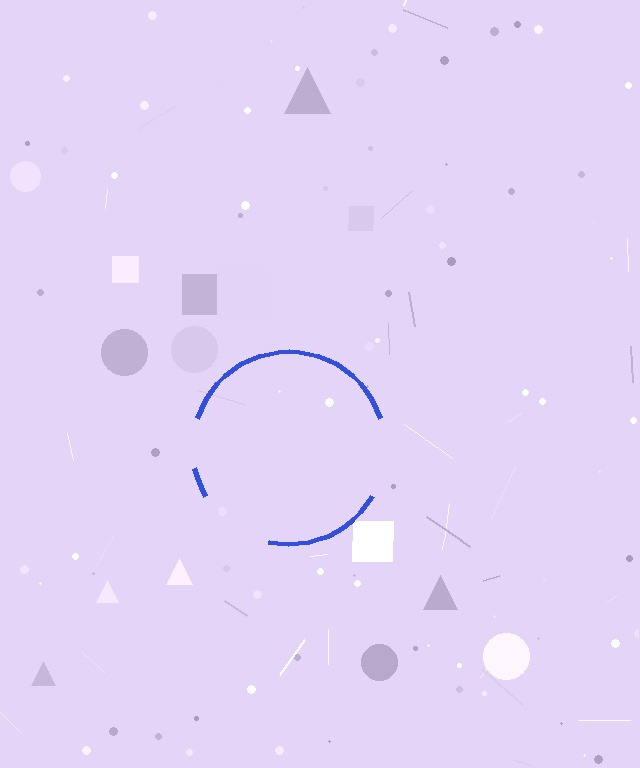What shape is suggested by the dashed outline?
The dashed outline suggests a circle.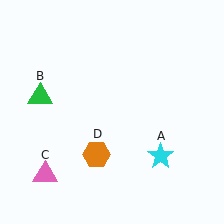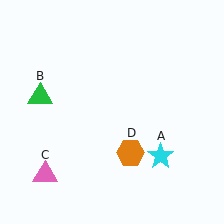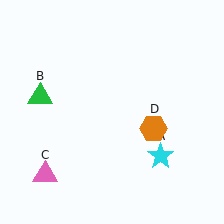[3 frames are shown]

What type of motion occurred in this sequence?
The orange hexagon (object D) rotated counterclockwise around the center of the scene.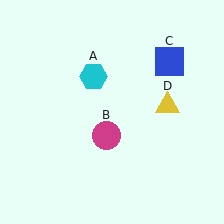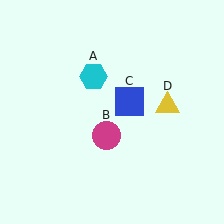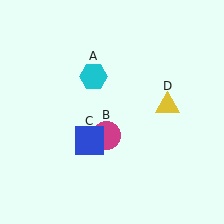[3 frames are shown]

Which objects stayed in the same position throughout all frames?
Cyan hexagon (object A) and magenta circle (object B) and yellow triangle (object D) remained stationary.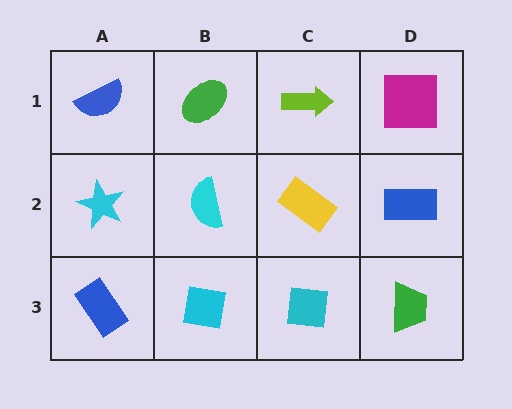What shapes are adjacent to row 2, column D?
A magenta square (row 1, column D), a green trapezoid (row 3, column D), a yellow rectangle (row 2, column C).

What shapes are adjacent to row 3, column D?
A blue rectangle (row 2, column D), a cyan square (row 3, column C).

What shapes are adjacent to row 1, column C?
A yellow rectangle (row 2, column C), a green ellipse (row 1, column B), a magenta square (row 1, column D).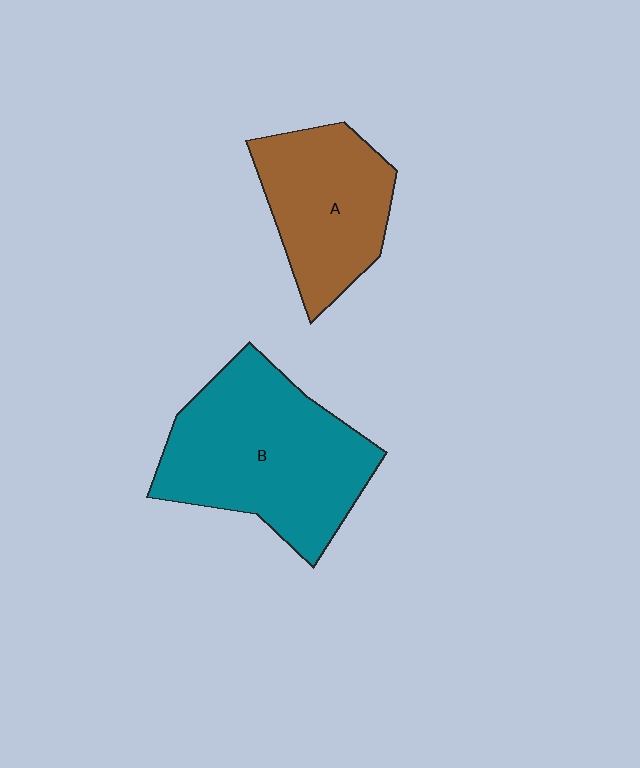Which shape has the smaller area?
Shape A (brown).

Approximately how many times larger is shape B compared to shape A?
Approximately 1.5 times.